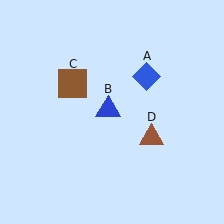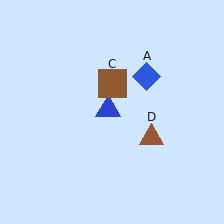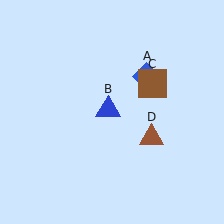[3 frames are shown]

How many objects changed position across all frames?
1 object changed position: brown square (object C).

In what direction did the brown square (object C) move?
The brown square (object C) moved right.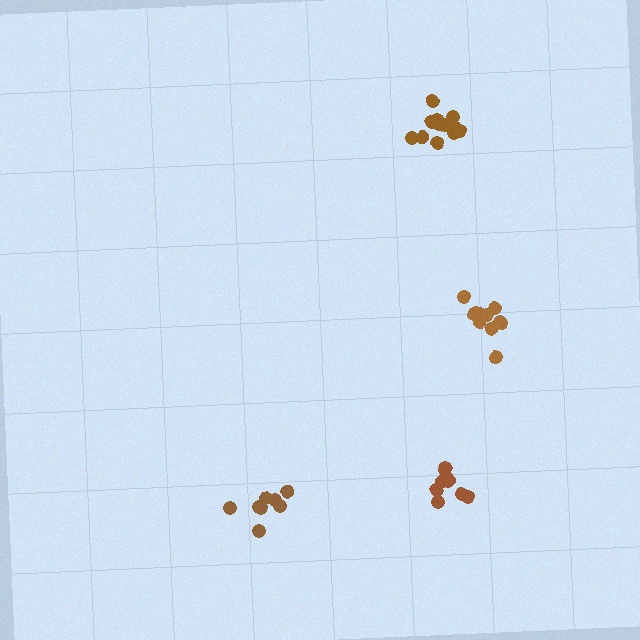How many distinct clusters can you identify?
There are 4 distinct clusters.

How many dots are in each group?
Group 1: 13 dots, Group 2: 9 dots, Group 3: 8 dots, Group 4: 11 dots (41 total).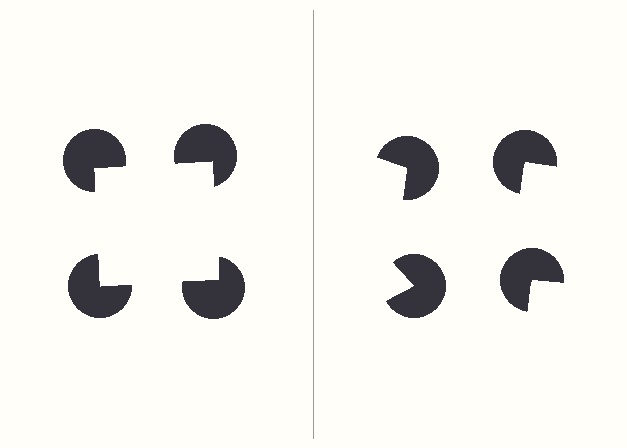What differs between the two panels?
The pac-man discs are positioned identically on both sides; only the wedge orientations differ. On the left they align to a square; on the right they are misaligned.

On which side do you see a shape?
An illusory square appears on the left side. On the right side the wedge cuts are rotated, so no coherent shape forms.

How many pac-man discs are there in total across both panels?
8 — 4 on each side.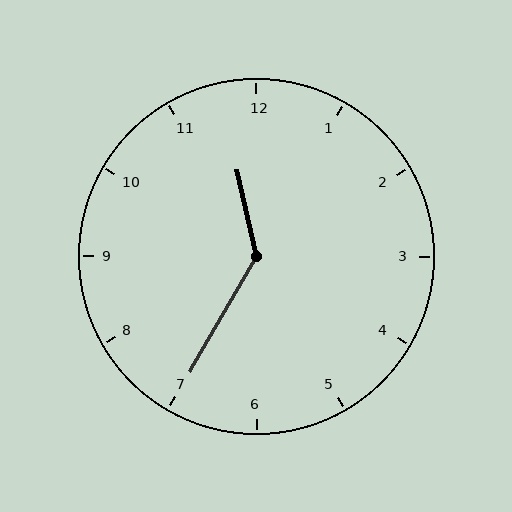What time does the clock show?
11:35.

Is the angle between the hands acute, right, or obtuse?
It is obtuse.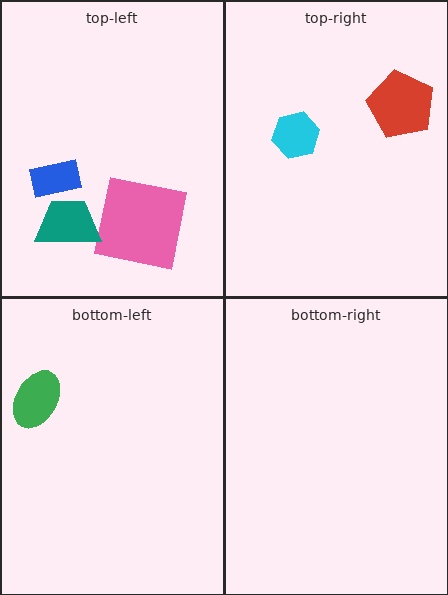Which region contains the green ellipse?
The bottom-left region.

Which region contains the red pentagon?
The top-right region.